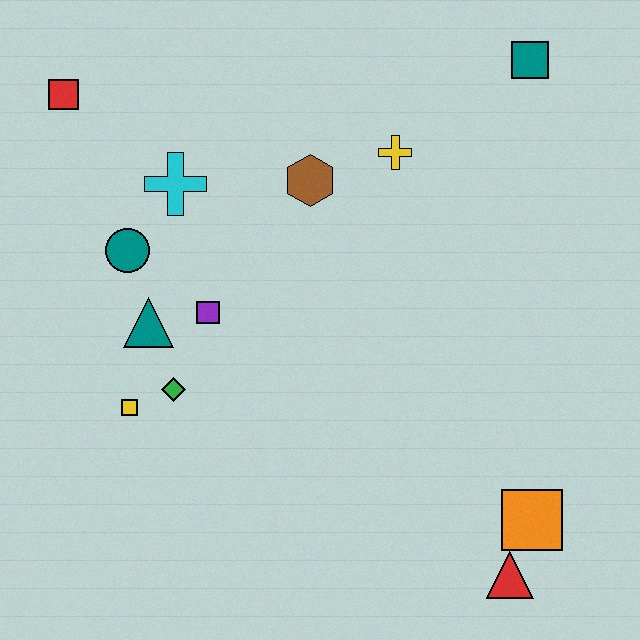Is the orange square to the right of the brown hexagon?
Yes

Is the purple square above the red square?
No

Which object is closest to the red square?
The cyan cross is closest to the red square.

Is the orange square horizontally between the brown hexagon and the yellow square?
No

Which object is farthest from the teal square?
The yellow square is farthest from the teal square.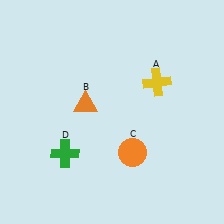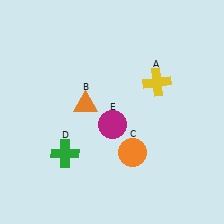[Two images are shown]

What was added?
A magenta circle (E) was added in Image 2.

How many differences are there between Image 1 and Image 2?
There is 1 difference between the two images.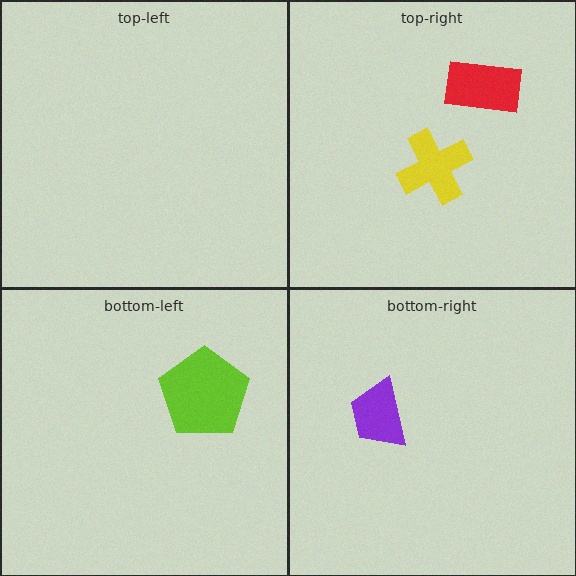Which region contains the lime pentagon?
The bottom-left region.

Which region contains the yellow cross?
The top-right region.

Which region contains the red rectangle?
The top-right region.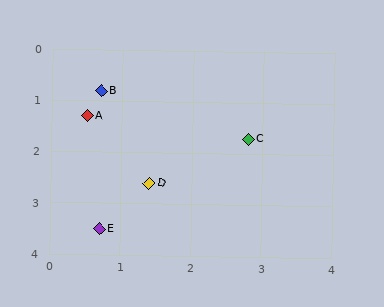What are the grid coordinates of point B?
Point B is at approximately (0.7, 0.8).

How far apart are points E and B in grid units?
Points E and B are about 2.7 grid units apart.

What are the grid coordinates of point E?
Point E is at approximately (0.7, 3.5).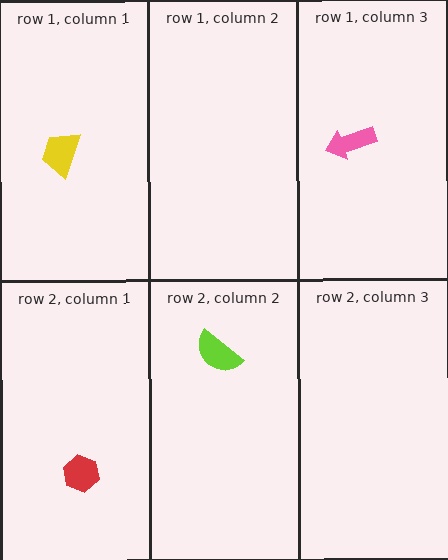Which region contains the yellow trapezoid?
The row 1, column 1 region.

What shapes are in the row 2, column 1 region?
The red hexagon.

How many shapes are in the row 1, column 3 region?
1.